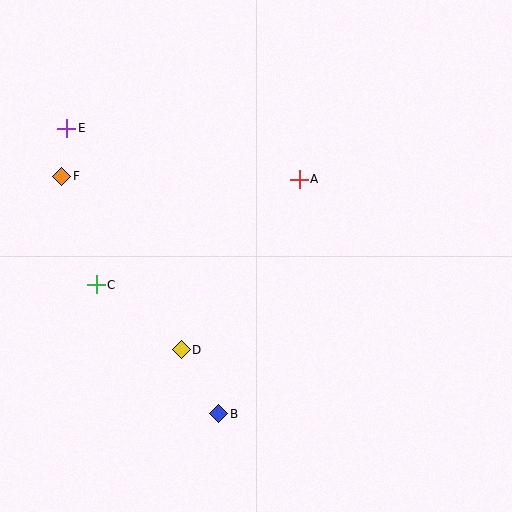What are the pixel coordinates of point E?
Point E is at (67, 128).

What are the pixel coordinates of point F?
Point F is at (62, 176).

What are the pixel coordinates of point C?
Point C is at (96, 285).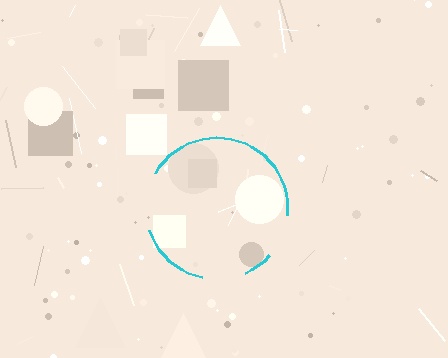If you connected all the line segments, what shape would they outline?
They would outline a circle.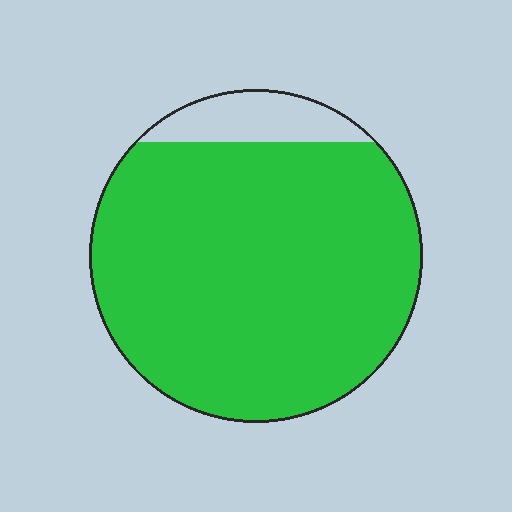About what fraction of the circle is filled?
About nine tenths (9/10).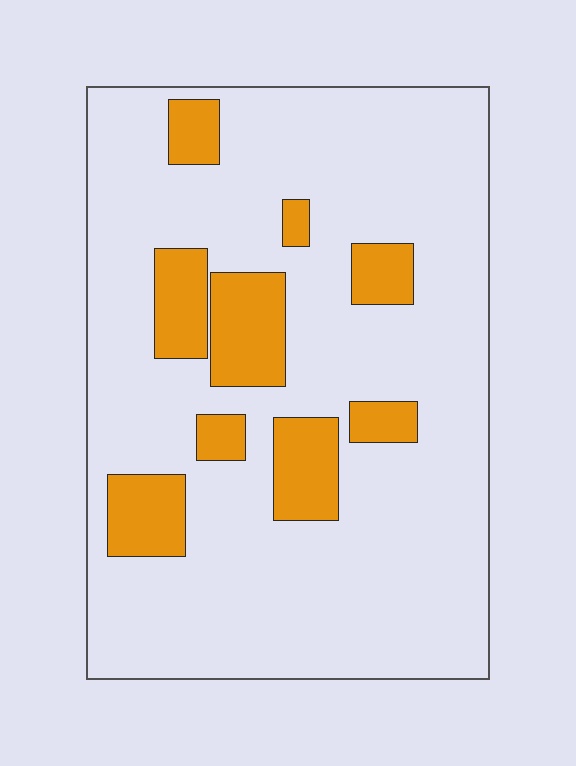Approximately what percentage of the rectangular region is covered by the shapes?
Approximately 20%.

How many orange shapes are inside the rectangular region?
9.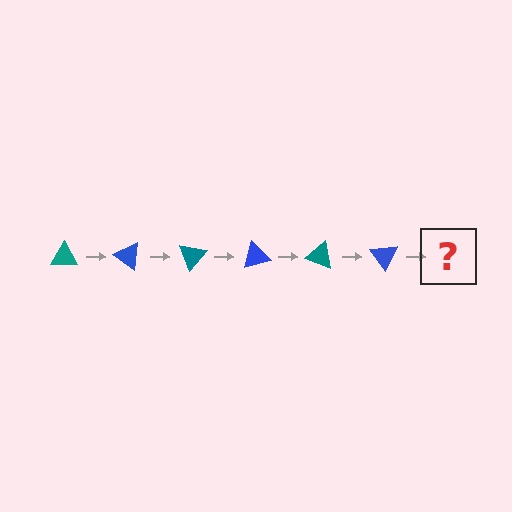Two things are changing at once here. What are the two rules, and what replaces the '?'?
The two rules are that it rotates 35 degrees each step and the color cycles through teal and blue. The '?' should be a teal triangle, rotated 210 degrees from the start.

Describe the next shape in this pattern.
It should be a teal triangle, rotated 210 degrees from the start.